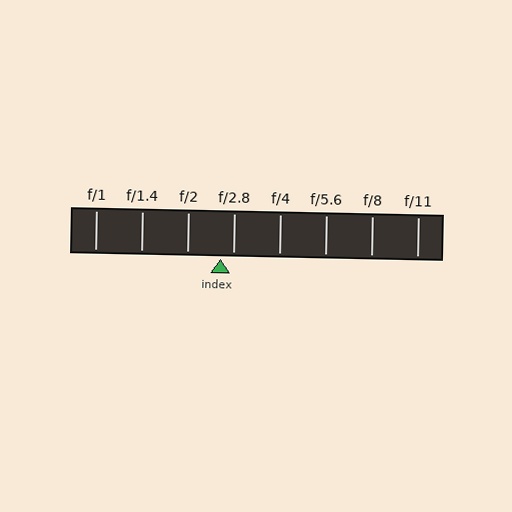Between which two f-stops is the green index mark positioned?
The index mark is between f/2 and f/2.8.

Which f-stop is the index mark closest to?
The index mark is closest to f/2.8.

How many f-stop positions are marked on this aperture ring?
There are 8 f-stop positions marked.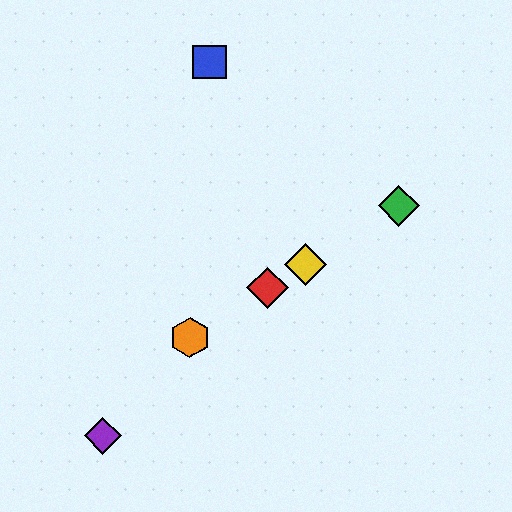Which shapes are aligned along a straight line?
The red diamond, the green diamond, the yellow diamond, the orange hexagon are aligned along a straight line.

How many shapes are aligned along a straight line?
4 shapes (the red diamond, the green diamond, the yellow diamond, the orange hexagon) are aligned along a straight line.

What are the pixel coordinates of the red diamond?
The red diamond is at (268, 288).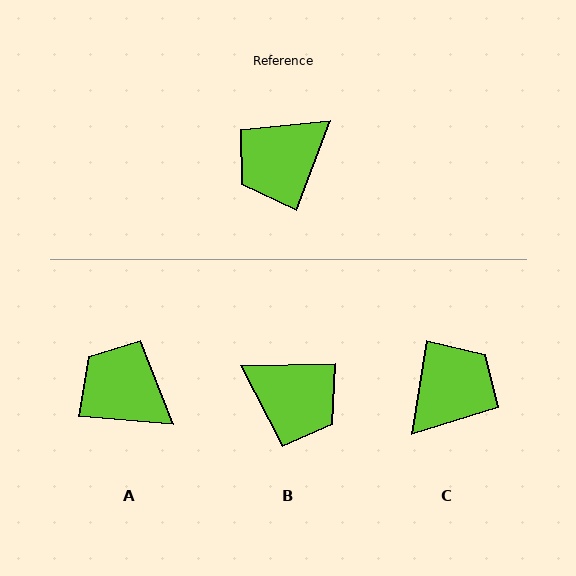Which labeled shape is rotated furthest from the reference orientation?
C, about 168 degrees away.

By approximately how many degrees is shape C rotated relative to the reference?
Approximately 168 degrees clockwise.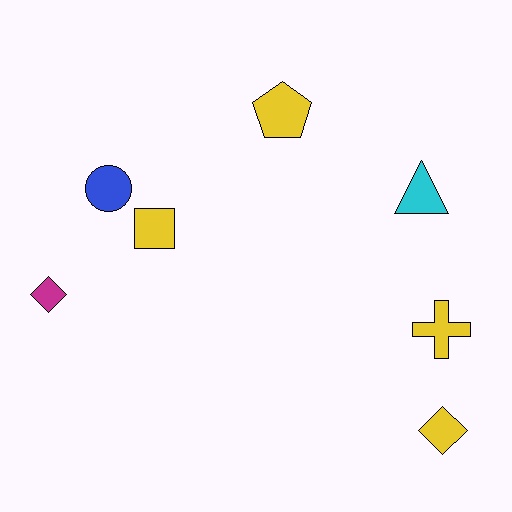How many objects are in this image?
There are 7 objects.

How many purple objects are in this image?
There are no purple objects.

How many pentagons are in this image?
There is 1 pentagon.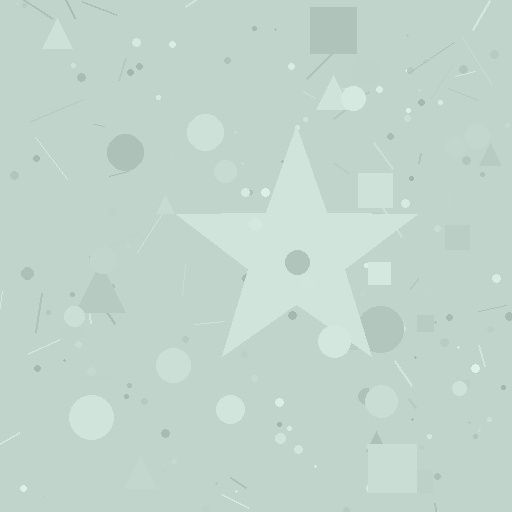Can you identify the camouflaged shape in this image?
The camouflaged shape is a star.